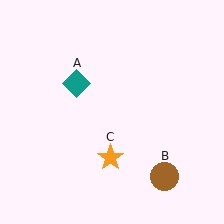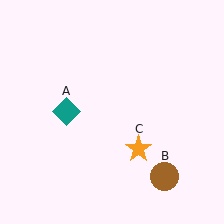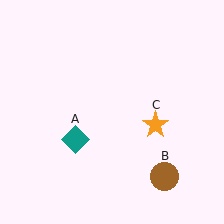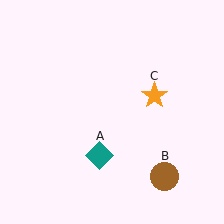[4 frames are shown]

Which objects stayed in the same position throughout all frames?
Brown circle (object B) remained stationary.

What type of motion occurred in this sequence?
The teal diamond (object A), orange star (object C) rotated counterclockwise around the center of the scene.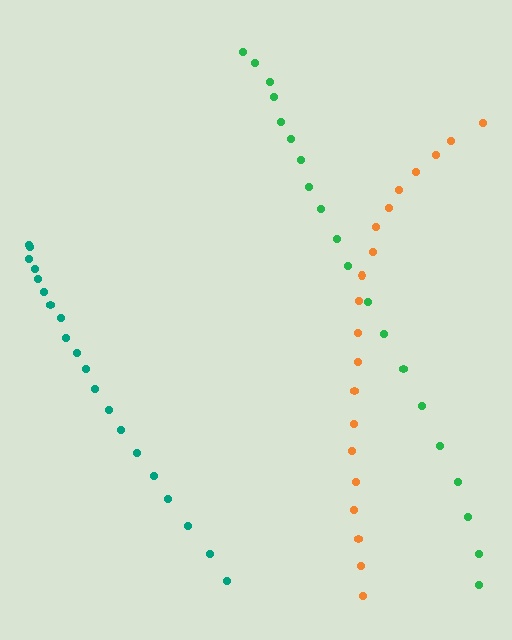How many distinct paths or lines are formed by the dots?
There are 3 distinct paths.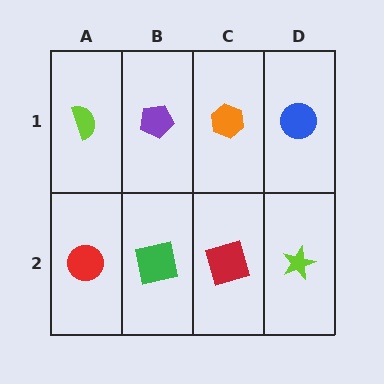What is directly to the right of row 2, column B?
A red square.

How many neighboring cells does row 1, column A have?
2.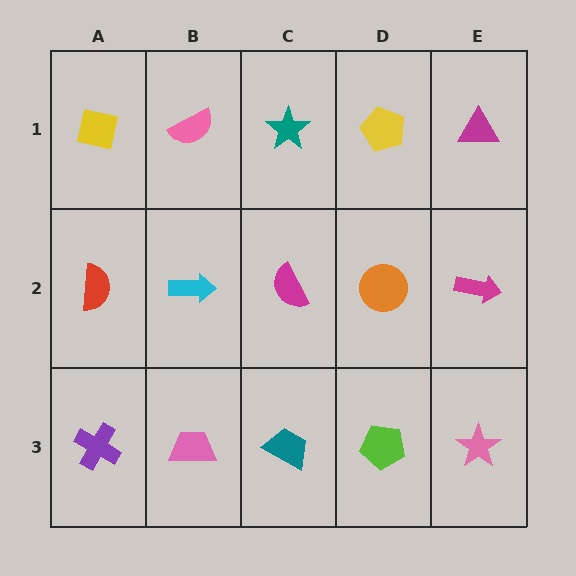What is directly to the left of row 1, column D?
A teal star.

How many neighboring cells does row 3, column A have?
2.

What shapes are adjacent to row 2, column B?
A pink semicircle (row 1, column B), a pink trapezoid (row 3, column B), a red semicircle (row 2, column A), a magenta semicircle (row 2, column C).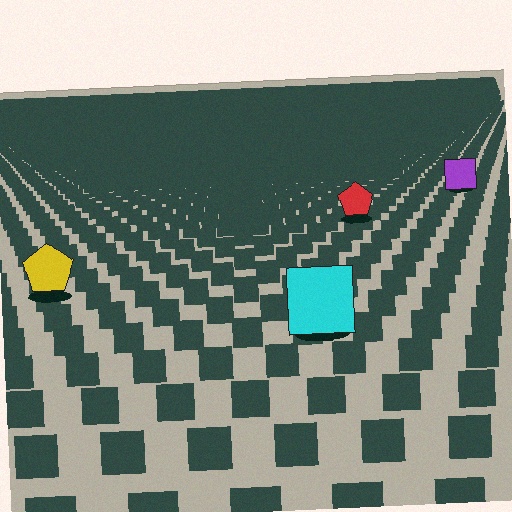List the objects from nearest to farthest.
From nearest to farthest: the cyan square, the yellow pentagon, the red pentagon, the purple square.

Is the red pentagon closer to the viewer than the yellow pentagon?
No. The yellow pentagon is closer — you can tell from the texture gradient: the ground texture is coarser near it.